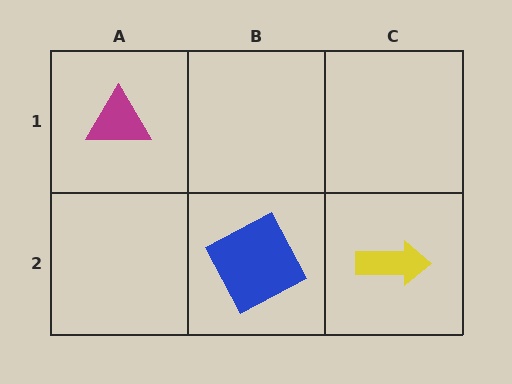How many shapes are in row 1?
1 shape.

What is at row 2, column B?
A blue square.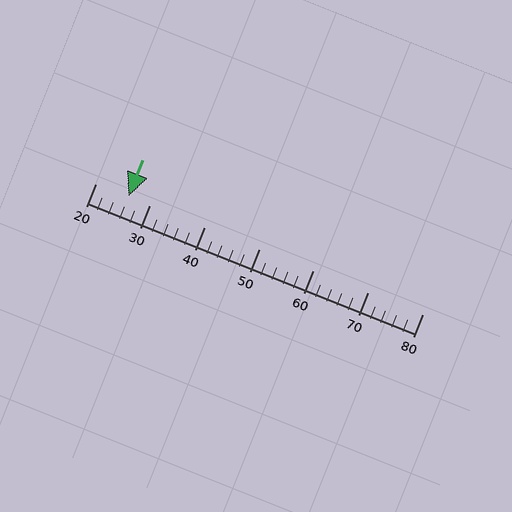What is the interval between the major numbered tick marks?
The major tick marks are spaced 10 units apart.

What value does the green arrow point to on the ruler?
The green arrow points to approximately 26.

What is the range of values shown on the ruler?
The ruler shows values from 20 to 80.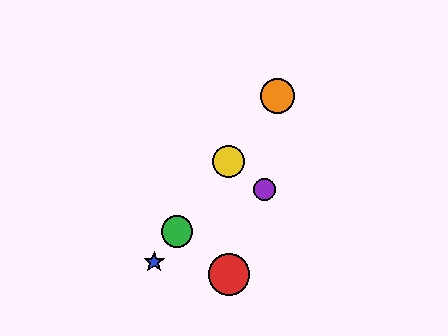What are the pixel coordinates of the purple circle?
The purple circle is at (264, 189).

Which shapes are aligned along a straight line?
The blue star, the green circle, the yellow circle, the orange circle are aligned along a straight line.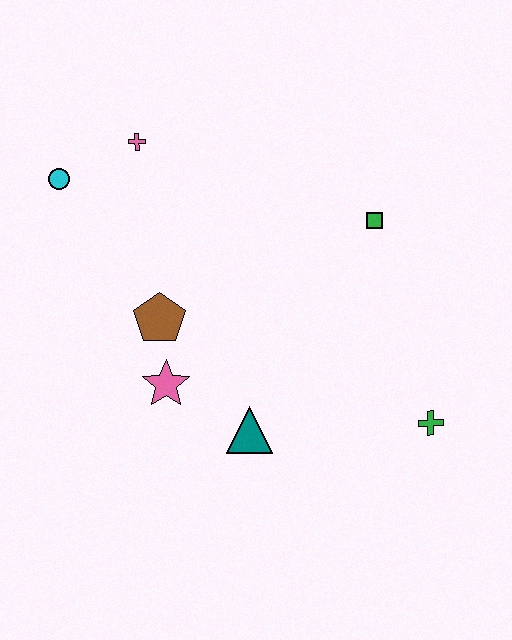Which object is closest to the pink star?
The brown pentagon is closest to the pink star.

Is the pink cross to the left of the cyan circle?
No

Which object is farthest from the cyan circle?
The green cross is farthest from the cyan circle.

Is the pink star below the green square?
Yes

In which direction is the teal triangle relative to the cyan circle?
The teal triangle is below the cyan circle.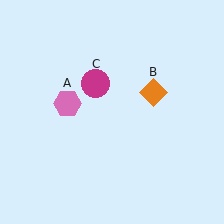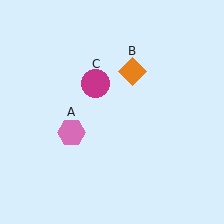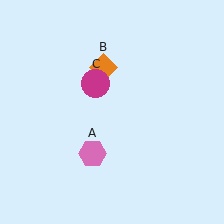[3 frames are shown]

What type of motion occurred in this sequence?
The pink hexagon (object A), orange diamond (object B) rotated counterclockwise around the center of the scene.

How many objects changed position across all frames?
2 objects changed position: pink hexagon (object A), orange diamond (object B).